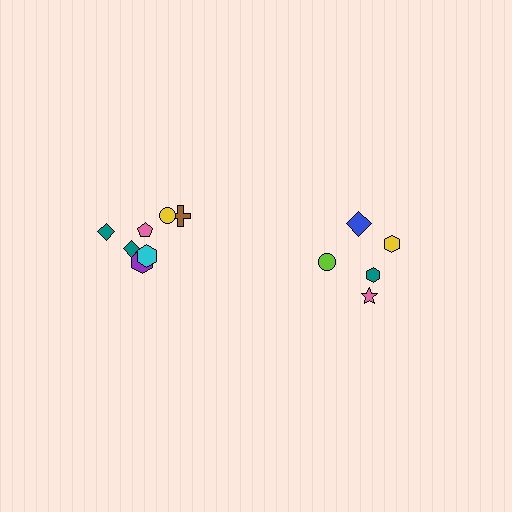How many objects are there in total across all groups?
There are 12 objects.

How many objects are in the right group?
There are 5 objects.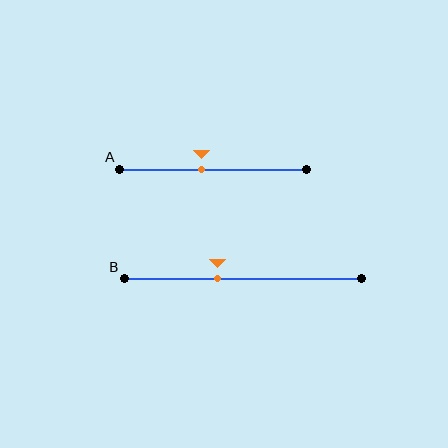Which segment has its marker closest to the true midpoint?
Segment A has its marker closest to the true midpoint.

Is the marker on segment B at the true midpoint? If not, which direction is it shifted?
No, the marker on segment B is shifted to the left by about 11% of the segment length.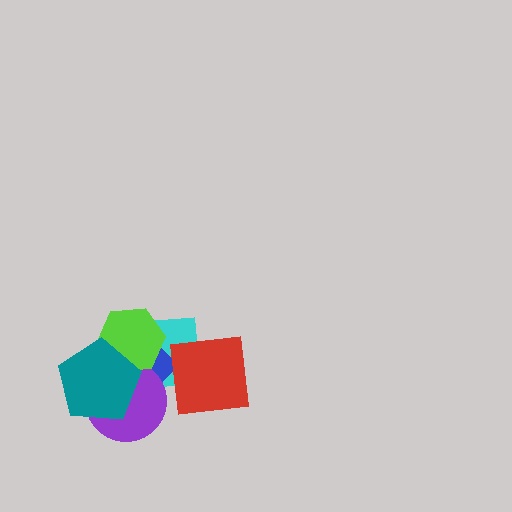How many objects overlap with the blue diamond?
4 objects overlap with the blue diamond.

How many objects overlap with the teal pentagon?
4 objects overlap with the teal pentagon.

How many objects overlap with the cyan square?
5 objects overlap with the cyan square.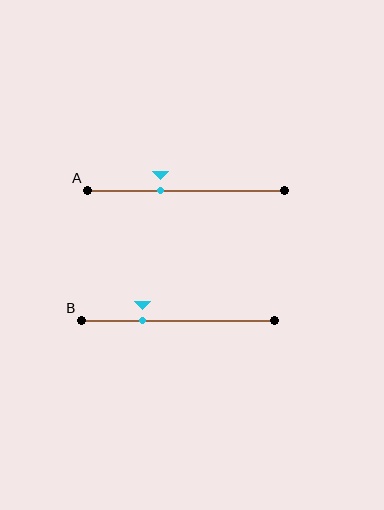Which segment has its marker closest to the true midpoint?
Segment A has its marker closest to the true midpoint.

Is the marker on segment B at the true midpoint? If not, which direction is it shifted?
No, the marker on segment B is shifted to the left by about 18% of the segment length.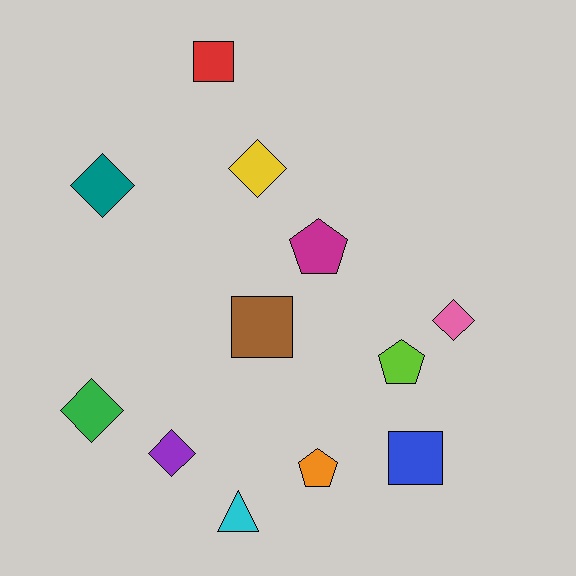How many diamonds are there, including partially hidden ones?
There are 5 diamonds.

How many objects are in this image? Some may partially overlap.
There are 12 objects.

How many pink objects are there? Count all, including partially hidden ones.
There is 1 pink object.